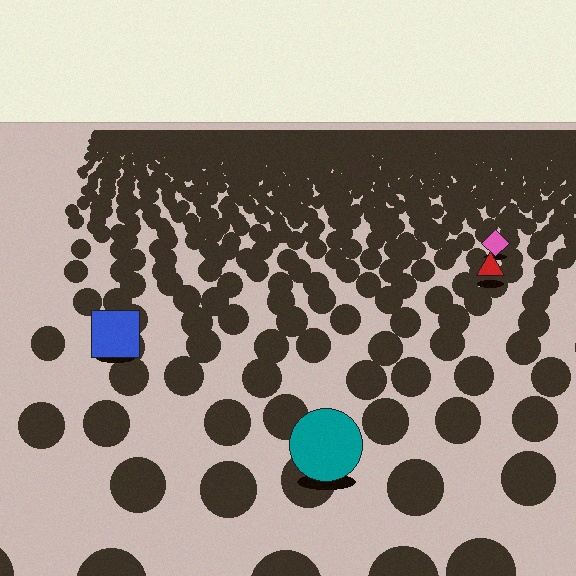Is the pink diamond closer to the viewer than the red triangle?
No. The red triangle is closer — you can tell from the texture gradient: the ground texture is coarser near it.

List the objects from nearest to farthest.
From nearest to farthest: the teal circle, the blue square, the red triangle, the pink diamond.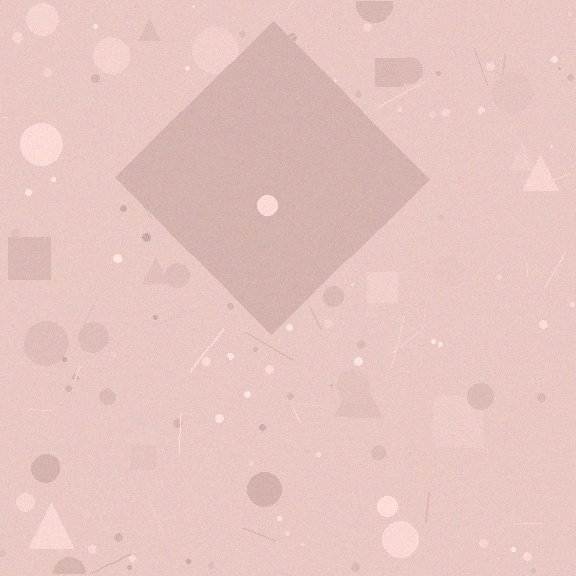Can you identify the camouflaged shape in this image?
The camouflaged shape is a diamond.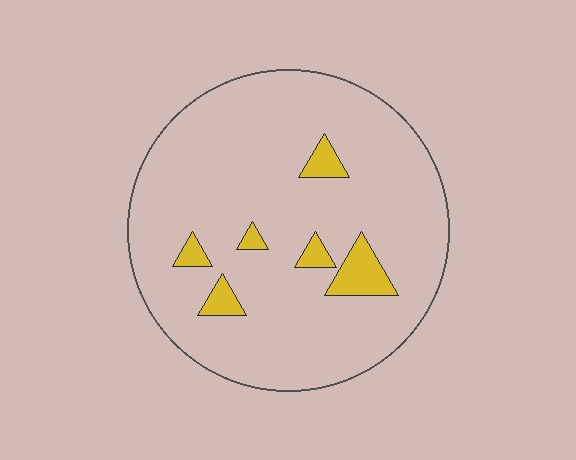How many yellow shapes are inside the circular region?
6.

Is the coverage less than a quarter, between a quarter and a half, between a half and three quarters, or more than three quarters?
Less than a quarter.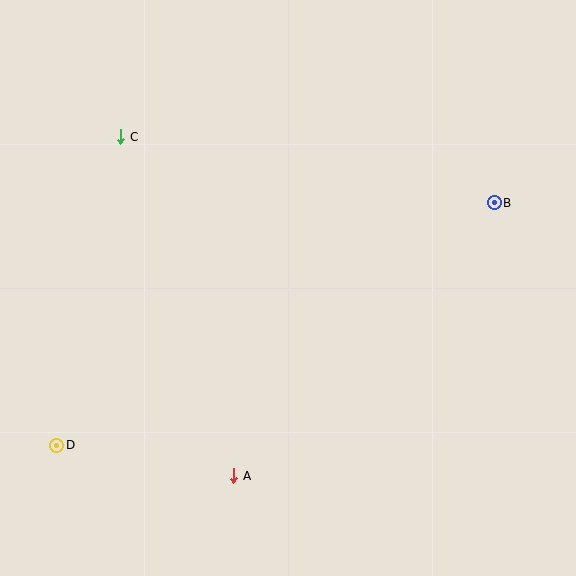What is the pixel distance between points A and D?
The distance between A and D is 179 pixels.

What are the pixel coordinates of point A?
Point A is at (234, 476).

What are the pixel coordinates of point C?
Point C is at (121, 137).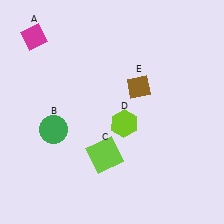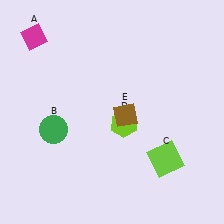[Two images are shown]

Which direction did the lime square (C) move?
The lime square (C) moved right.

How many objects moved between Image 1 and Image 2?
2 objects moved between the two images.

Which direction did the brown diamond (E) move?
The brown diamond (E) moved down.